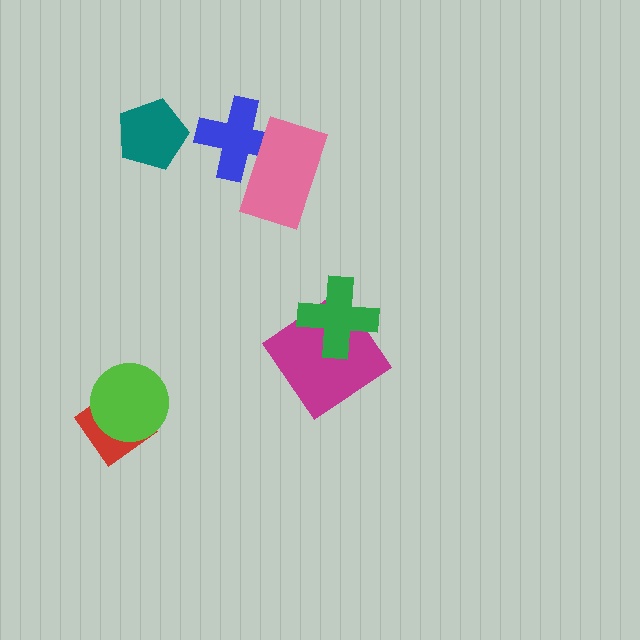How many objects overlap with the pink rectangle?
1 object overlaps with the pink rectangle.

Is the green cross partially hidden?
No, no other shape covers it.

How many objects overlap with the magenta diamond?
1 object overlaps with the magenta diamond.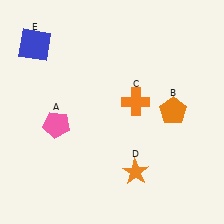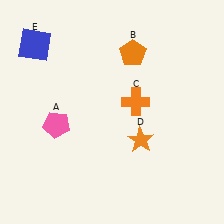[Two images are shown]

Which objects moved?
The objects that moved are: the orange pentagon (B), the orange star (D).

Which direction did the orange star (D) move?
The orange star (D) moved up.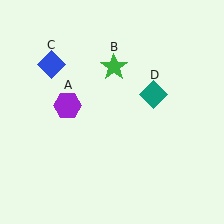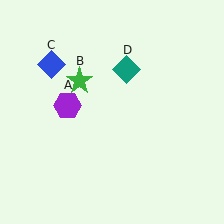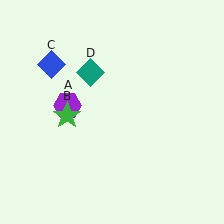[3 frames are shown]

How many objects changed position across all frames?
2 objects changed position: green star (object B), teal diamond (object D).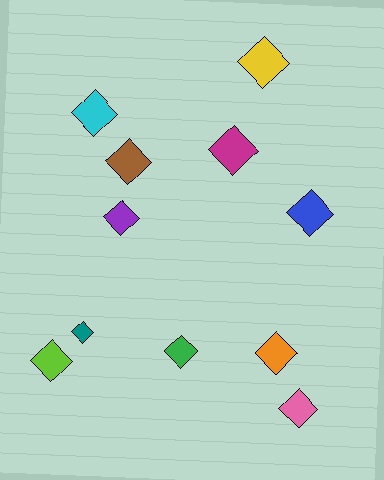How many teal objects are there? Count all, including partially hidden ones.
There is 1 teal object.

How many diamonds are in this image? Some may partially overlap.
There are 11 diamonds.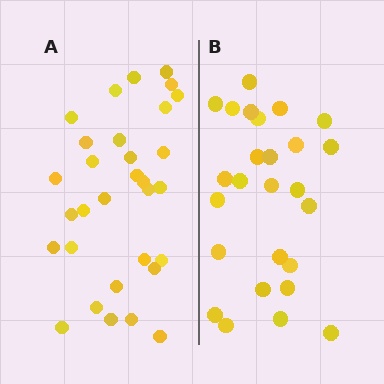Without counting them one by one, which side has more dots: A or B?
Region A (the left region) has more dots.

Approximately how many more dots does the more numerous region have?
Region A has about 5 more dots than region B.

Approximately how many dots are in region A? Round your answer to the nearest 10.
About 30 dots. (The exact count is 31, which rounds to 30.)